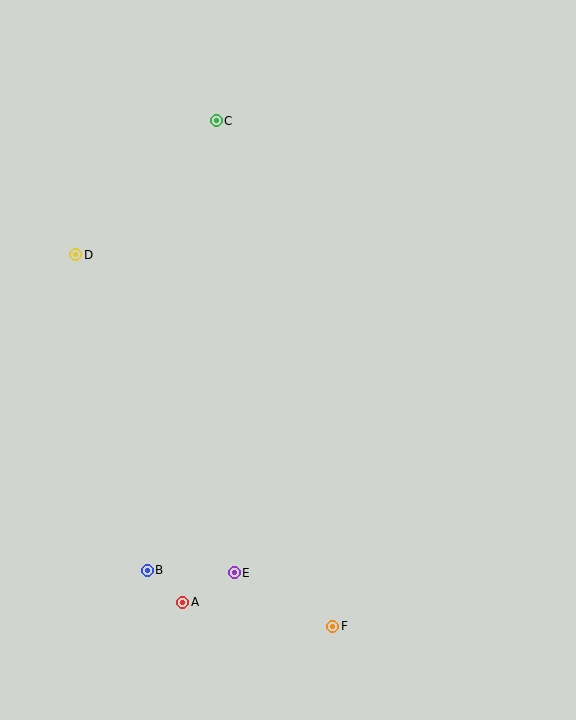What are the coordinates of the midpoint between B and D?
The midpoint between B and D is at (112, 412).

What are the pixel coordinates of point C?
Point C is at (216, 121).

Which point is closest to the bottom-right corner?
Point F is closest to the bottom-right corner.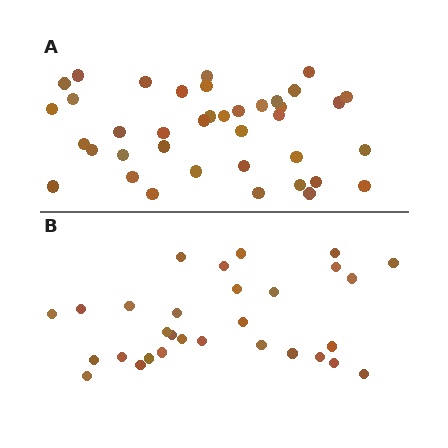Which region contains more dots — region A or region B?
Region A (the top region) has more dots.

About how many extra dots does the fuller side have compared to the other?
Region A has roughly 8 or so more dots than region B.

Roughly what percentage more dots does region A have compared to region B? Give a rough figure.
About 30% more.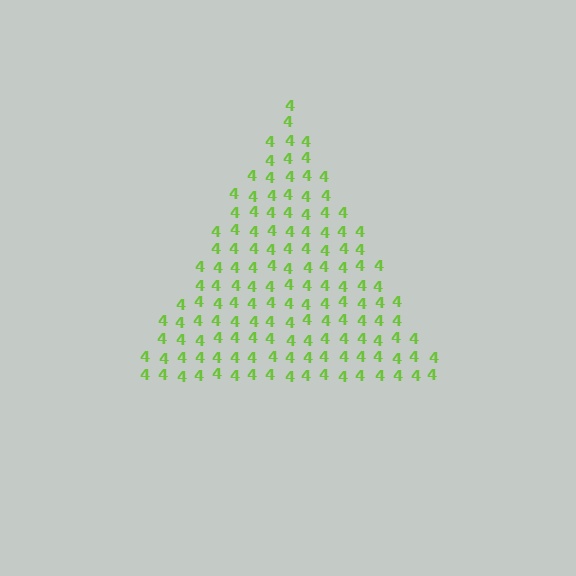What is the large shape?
The large shape is a triangle.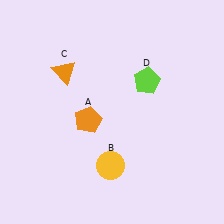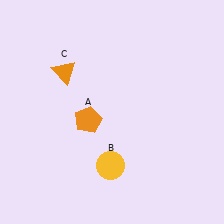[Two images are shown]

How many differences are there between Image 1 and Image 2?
There is 1 difference between the two images.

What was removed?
The lime pentagon (D) was removed in Image 2.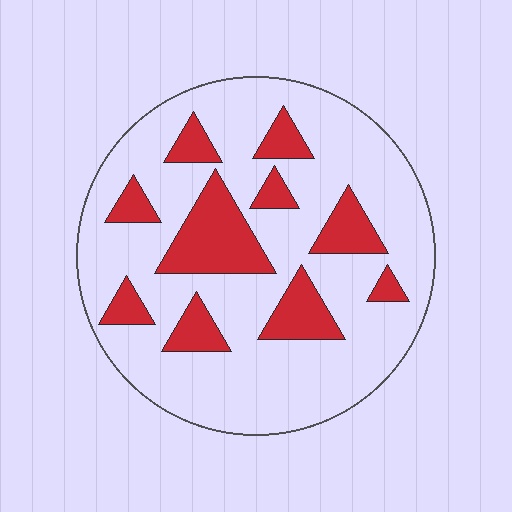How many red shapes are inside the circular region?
10.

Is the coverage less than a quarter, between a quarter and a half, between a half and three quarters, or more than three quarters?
Less than a quarter.